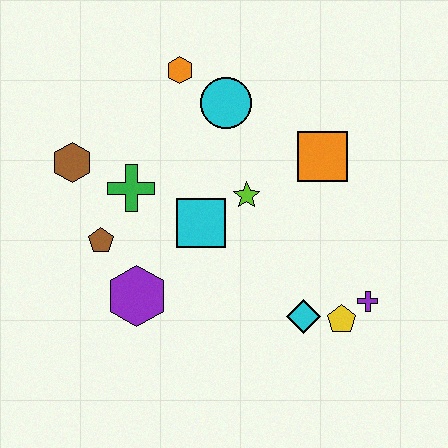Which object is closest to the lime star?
The cyan square is closest to the lime star.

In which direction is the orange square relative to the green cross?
The orange square is to the right of the green cross.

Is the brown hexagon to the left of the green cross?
Yes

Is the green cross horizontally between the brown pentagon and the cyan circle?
Yes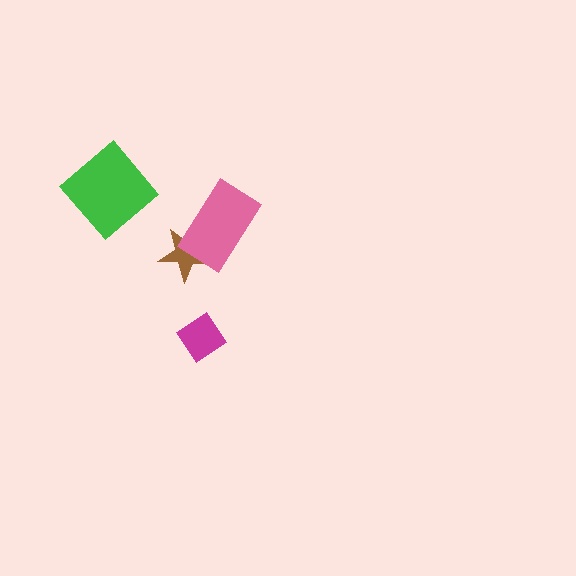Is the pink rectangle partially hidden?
No, no other shape covers it.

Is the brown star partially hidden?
Yes, it is partially covered by another shape.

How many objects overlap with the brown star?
1 object overlaps with the brown star.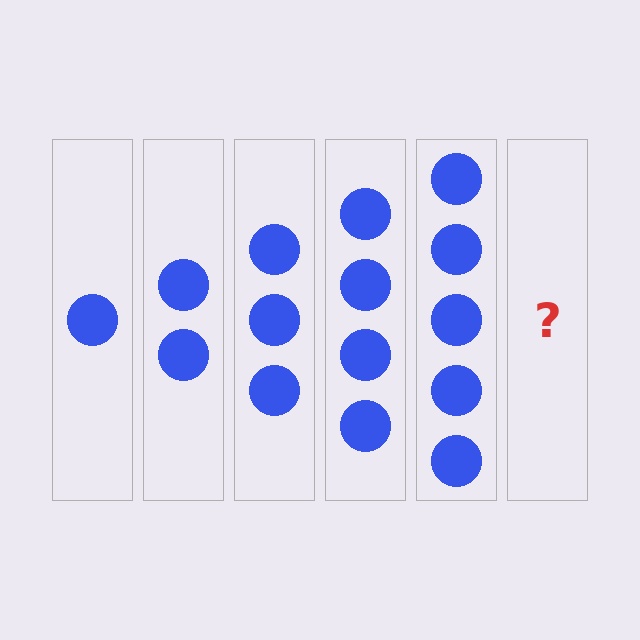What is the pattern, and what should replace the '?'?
The pattern is that each step adds one more circle. The '?' should be 6 circles.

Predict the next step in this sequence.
The next step is 6 circles.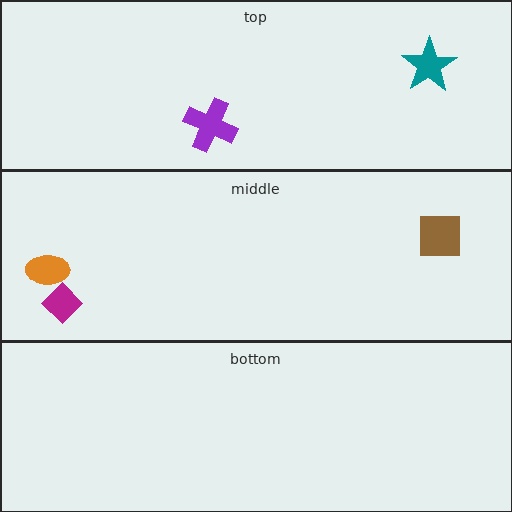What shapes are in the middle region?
The orange ellipse, the brown square, the magenta diamond.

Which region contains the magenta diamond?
The middle region.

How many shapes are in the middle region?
3.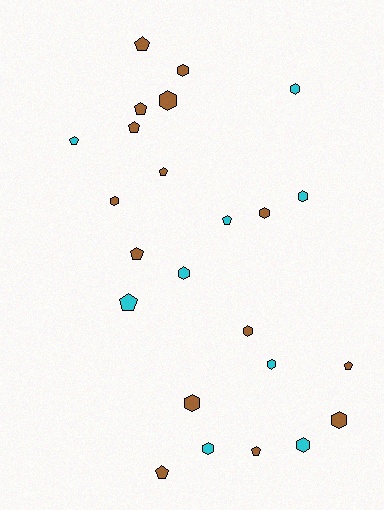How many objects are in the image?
There are 24 objects.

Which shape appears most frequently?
Hexagon, with 13 objects.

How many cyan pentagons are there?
There are 3 cyan pentagons.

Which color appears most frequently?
Brown, with 15 objects.